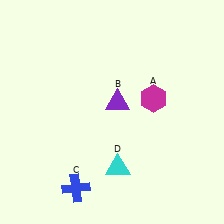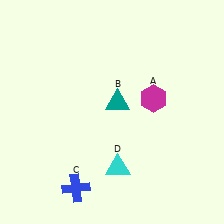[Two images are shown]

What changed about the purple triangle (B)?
In Image 1, B is purple. In Image 2, it changed to teal.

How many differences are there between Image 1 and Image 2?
There is 1 difference between the two images.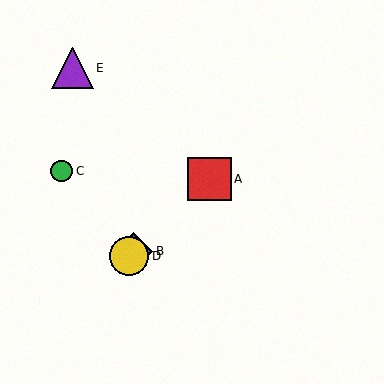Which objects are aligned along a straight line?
Objects A, B, D are aligned along a straight line.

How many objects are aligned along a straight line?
3 objects (A, B, D) are aligned along a straight line.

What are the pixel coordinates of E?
Object E is at (73, 68).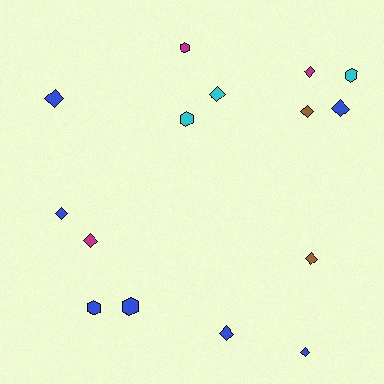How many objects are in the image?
There are 15 objects.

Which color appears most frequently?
Blue, with 7 objects.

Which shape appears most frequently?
Diamond, with 10 objects.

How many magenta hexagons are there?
There is 1 magenta hexagon.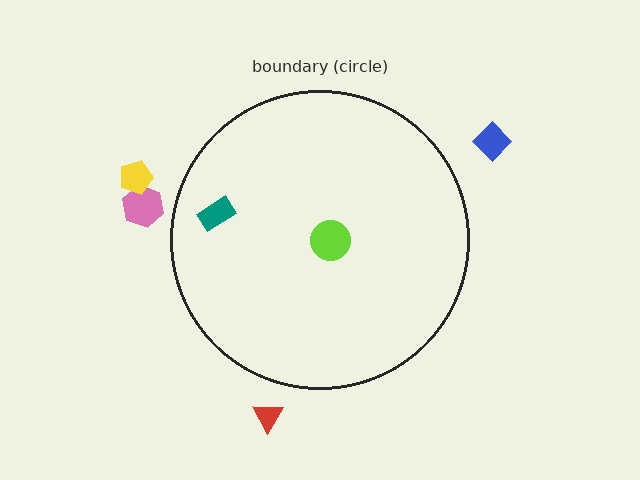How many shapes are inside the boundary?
2 inside, 4 outside.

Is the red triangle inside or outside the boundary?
Outside.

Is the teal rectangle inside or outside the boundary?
Inside.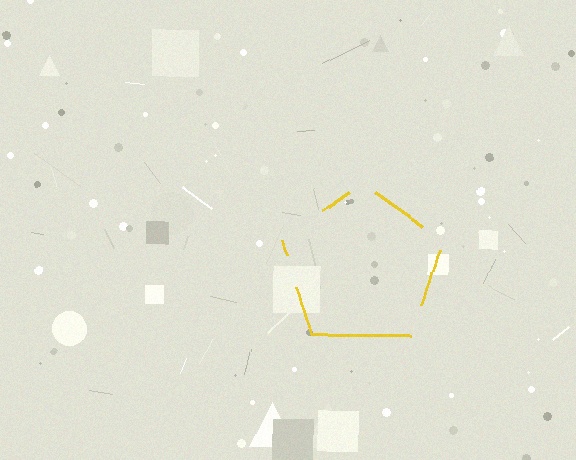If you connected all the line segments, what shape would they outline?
They would outline a pentagon.